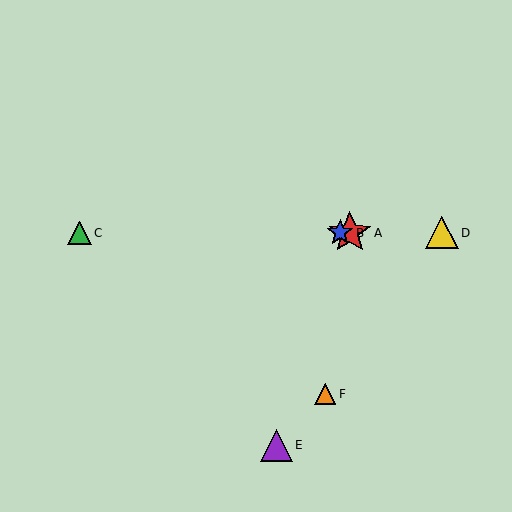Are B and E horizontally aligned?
No, B is at y≈233 and E is at y≈445.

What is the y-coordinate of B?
Object B is at y≈233.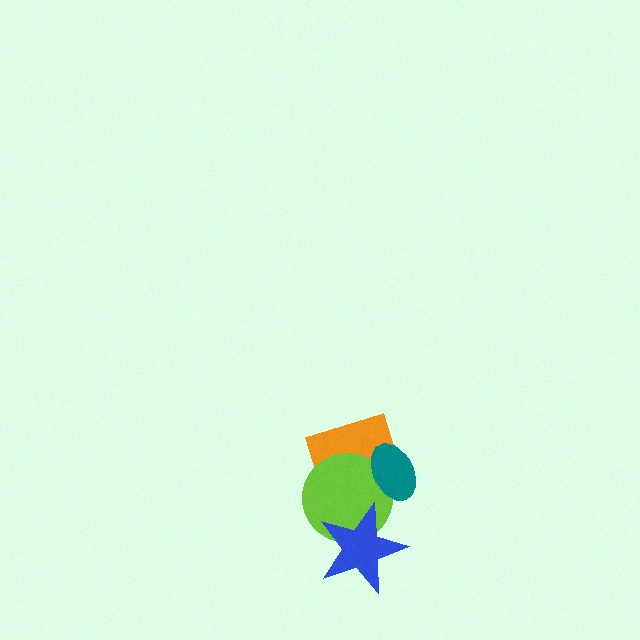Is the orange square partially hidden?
Yes, it is partially covered by another shape.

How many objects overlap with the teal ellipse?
2 objects overlap with the teal ellipse.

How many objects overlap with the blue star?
1 object overlaps with the blue star.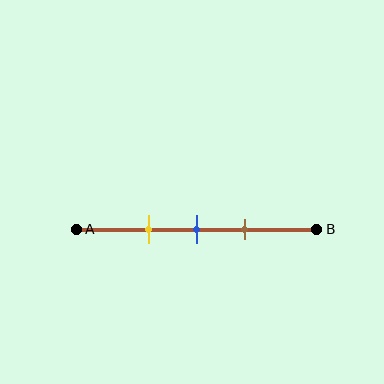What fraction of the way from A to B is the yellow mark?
The yellow mark is approximately 30% (0.3) of the way from A to B.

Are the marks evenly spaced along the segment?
Yes, the marks are approximately evenly spaced.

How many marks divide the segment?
There are 3 marks dividing the segment.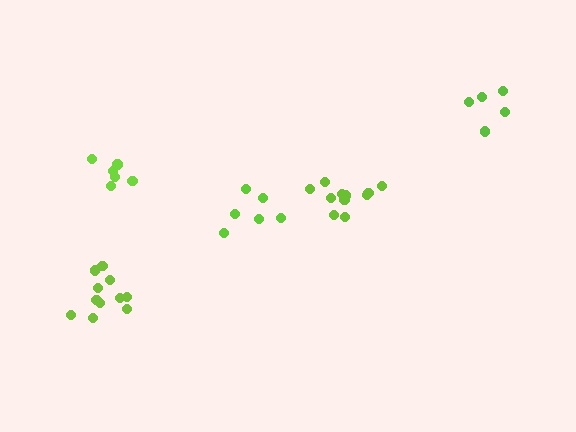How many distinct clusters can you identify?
There are 5 distinct clusters.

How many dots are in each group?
Group 1: 6 dots, Group 2: 11 dots, Group 3: 6 dots, Group 4: 5 dots, Group 5: 11 dots (39 total).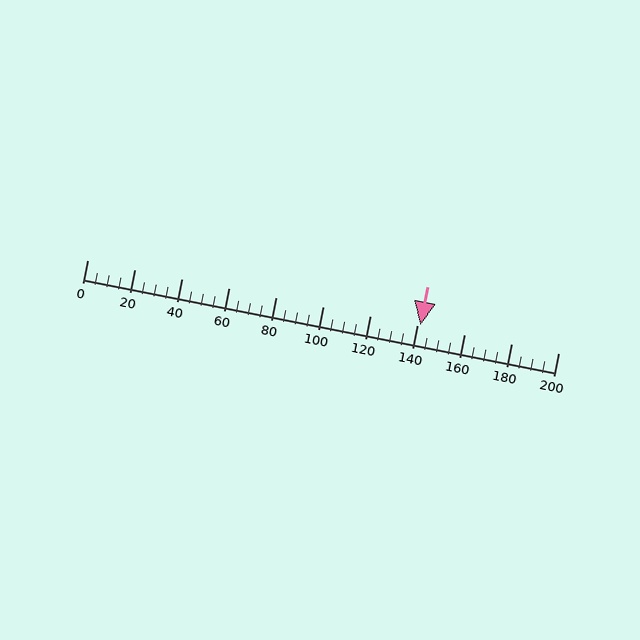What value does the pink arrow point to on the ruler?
The pink arrow points to approximately 142.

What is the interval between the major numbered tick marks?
The major tick marks are spaced 20 units apart.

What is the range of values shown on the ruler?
The ruler shows values from 0 to 200.